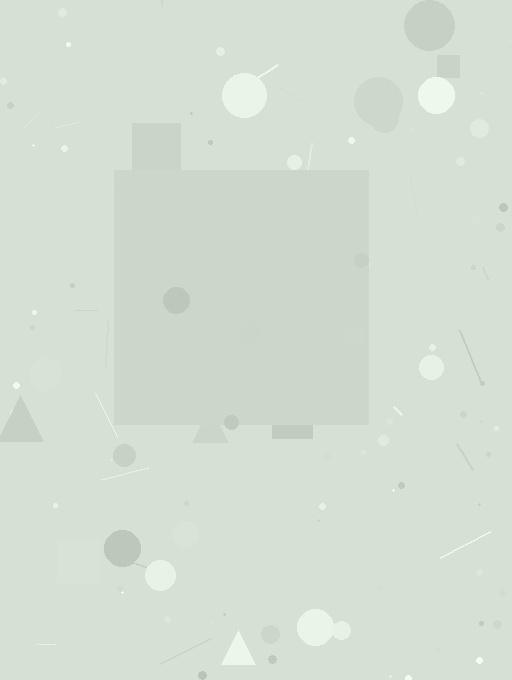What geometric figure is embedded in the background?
A square is embedded in the background.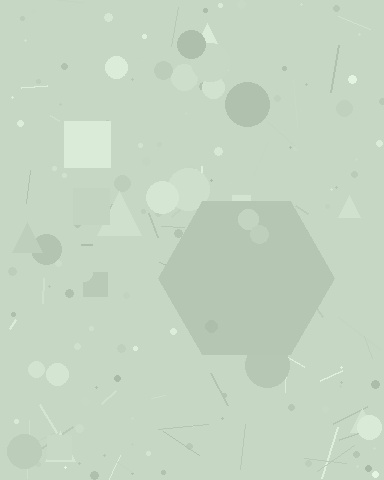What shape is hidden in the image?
A hexagon is hidden in the image.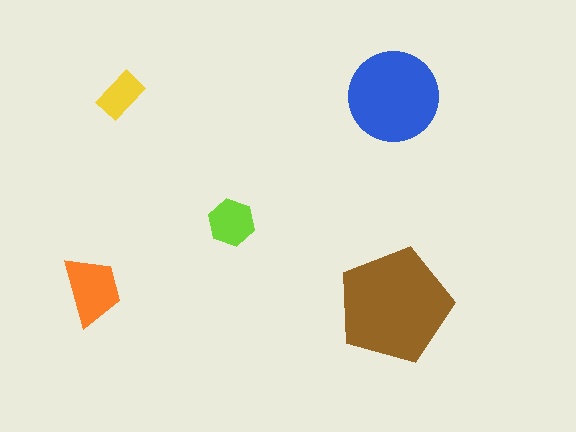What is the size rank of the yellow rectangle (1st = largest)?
5th.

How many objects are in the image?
There are 5 objects in the image.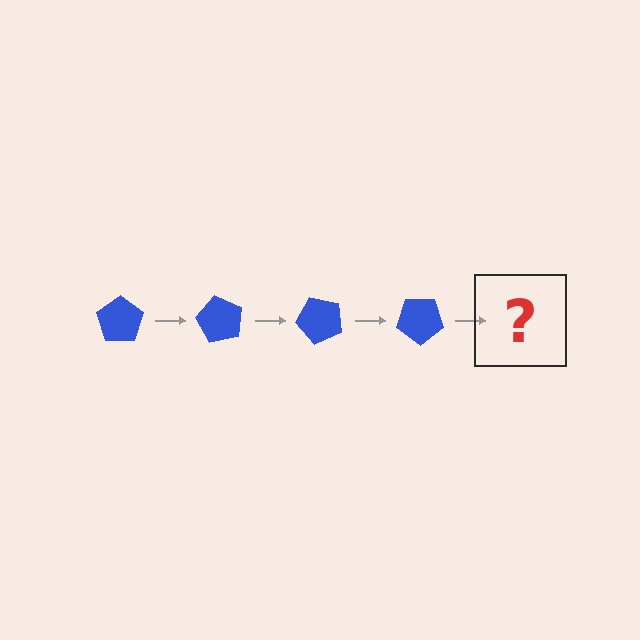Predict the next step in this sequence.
The next step is a blue pentagon rotated 240 degrees.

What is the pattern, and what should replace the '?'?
The pattern is that the pentagon rotates 60 degrees each step. The '?' should be a blue pentagon rotated 240 degrees.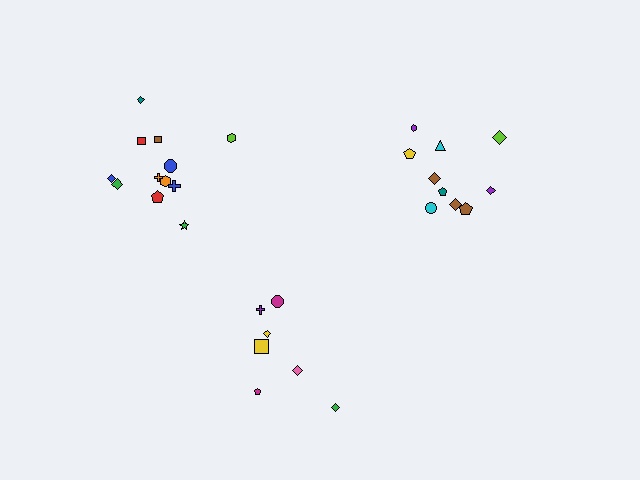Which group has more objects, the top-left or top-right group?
The top-left group.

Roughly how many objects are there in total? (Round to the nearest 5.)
Roughly 30 objects in total.